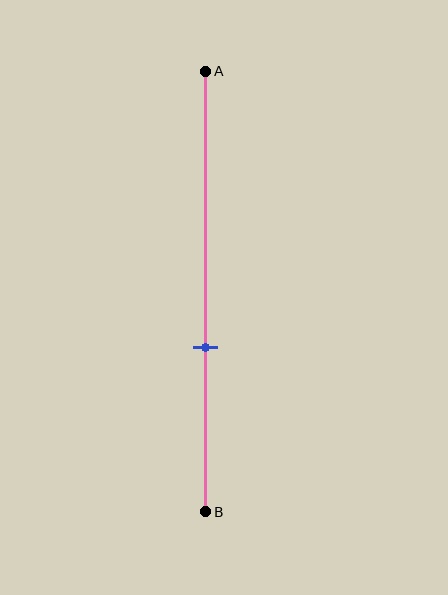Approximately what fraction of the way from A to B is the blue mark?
The blue mark is approximately 65% of the way from A to B.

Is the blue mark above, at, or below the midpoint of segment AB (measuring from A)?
The blue mark is below the midpoint of segment AB.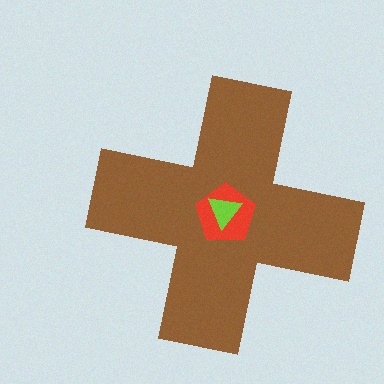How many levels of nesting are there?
3.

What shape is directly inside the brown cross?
The red pentagon.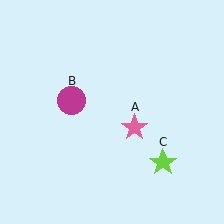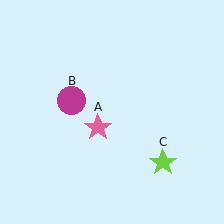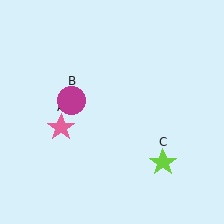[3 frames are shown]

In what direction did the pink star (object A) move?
The pink star (object A) moved left.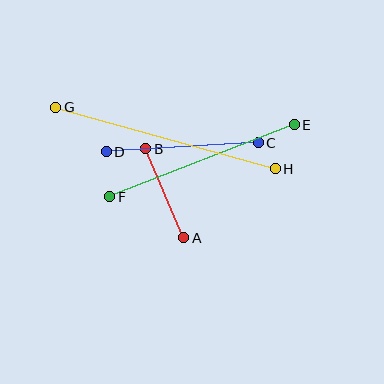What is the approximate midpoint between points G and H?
The midpoint is at approximately (165, 138) pixels.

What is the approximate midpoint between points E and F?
The midpoint is at approximately (202, 161) pixels.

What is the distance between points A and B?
The distance is approximately 97 pixels.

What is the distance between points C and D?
The distance is approximately 152 pixels.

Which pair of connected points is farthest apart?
Points G and H are farthest apart.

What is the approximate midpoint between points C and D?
The midpoint is at approximately (182, 147) pixels.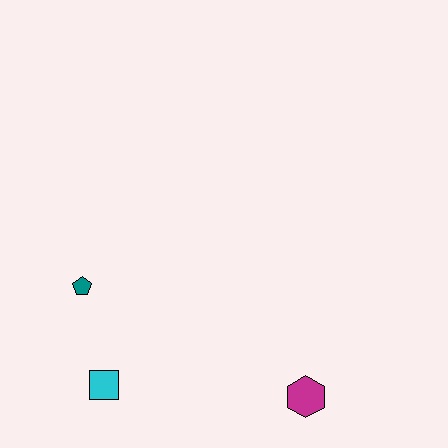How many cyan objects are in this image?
There is 1 cyan object.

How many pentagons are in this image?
There is 1 pentagon.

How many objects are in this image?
There are 3 objects.